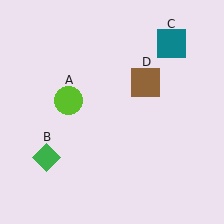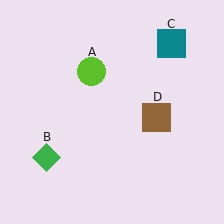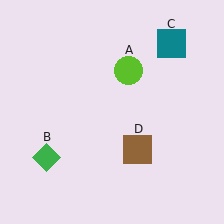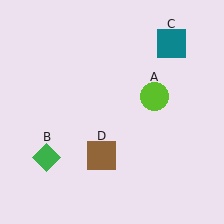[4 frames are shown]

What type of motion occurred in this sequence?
The lime circle (object A), brown square (object D) rotated clockwise around the center of the scene.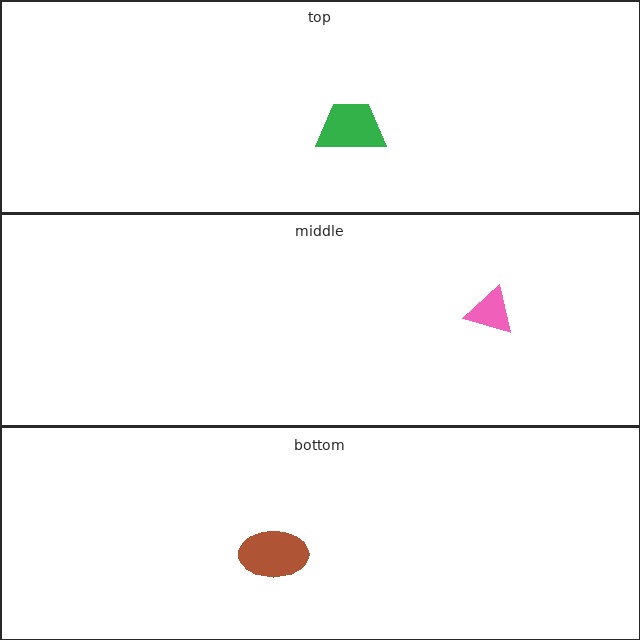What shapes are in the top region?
The green trapezoid.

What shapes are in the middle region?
The pink triangle.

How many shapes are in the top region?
1.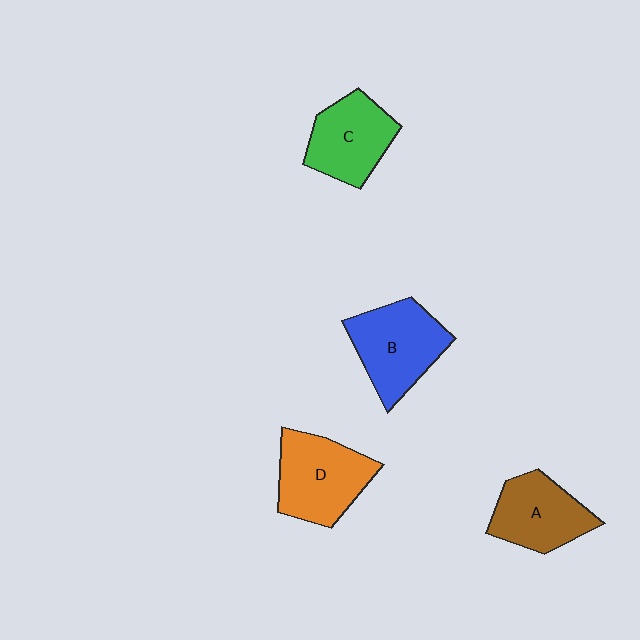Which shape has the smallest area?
Shape A (brown).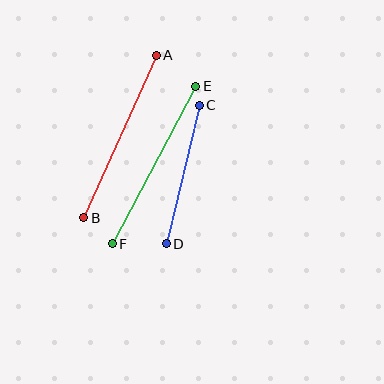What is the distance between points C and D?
The distance is approximately 143 pixels.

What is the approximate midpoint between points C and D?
The midpoint is at approximately (183, 175) pixels.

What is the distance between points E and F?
The distance is approximately 178 pixels.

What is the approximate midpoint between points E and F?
The midpoint is at approximately (154, 165) pixels.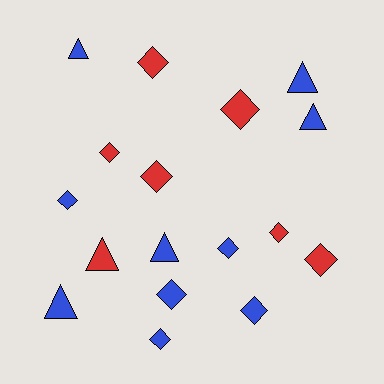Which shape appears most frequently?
Diamond, with 11 objects.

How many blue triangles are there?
There are 5 blue triangles.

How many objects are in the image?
There are 17 objects.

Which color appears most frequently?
Blue, with 10 objects.